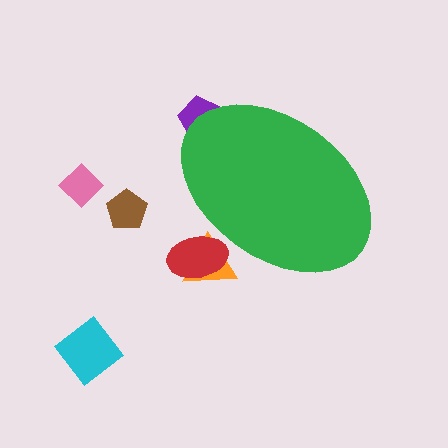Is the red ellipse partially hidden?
Yes, the red ellipse is partially hidden behind the green ellipse.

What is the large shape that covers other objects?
A green ellipse.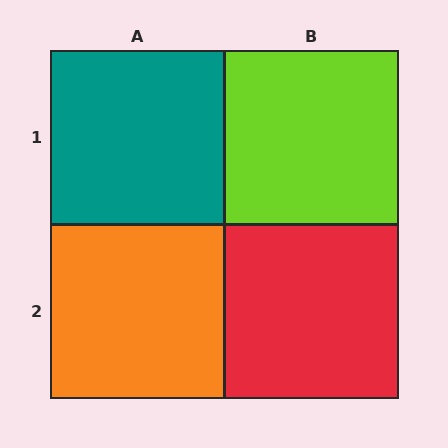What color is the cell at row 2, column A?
Orange.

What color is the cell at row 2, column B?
Red.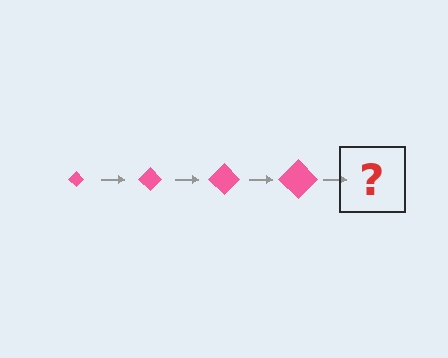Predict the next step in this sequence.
The next step is a pink diamond, larger than the previous one.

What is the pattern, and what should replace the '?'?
The pattern is that the diamond gets progressively larger each step. The '?' should be a pink diamond, larger than the previous one.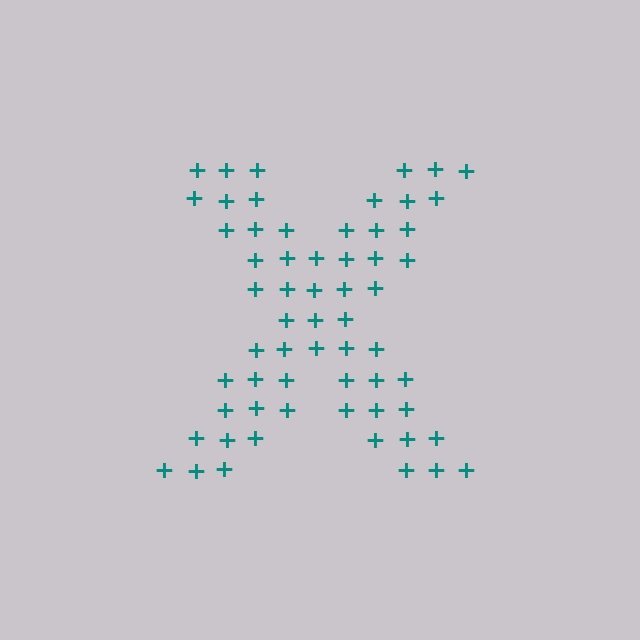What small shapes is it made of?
It is made of small plus signs.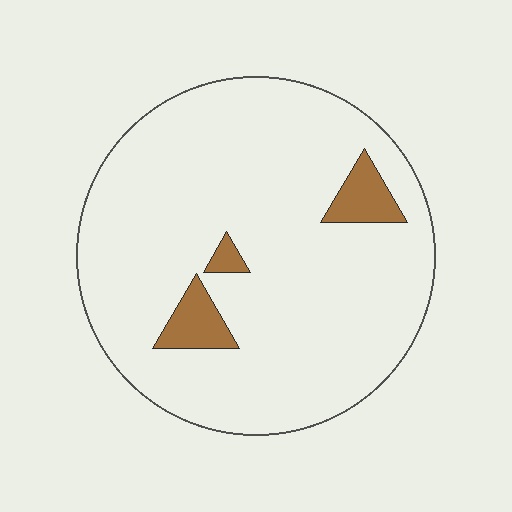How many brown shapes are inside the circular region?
3.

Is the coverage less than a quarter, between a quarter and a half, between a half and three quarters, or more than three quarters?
Less than a quarter.